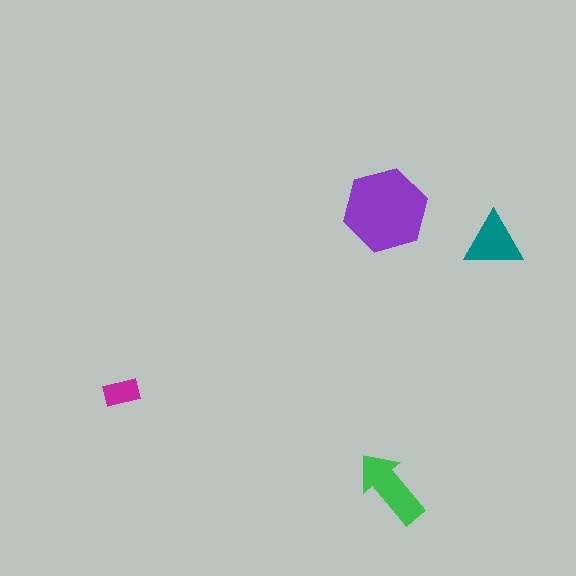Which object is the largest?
The purple hexagon.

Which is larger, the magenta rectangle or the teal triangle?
The teal triangle.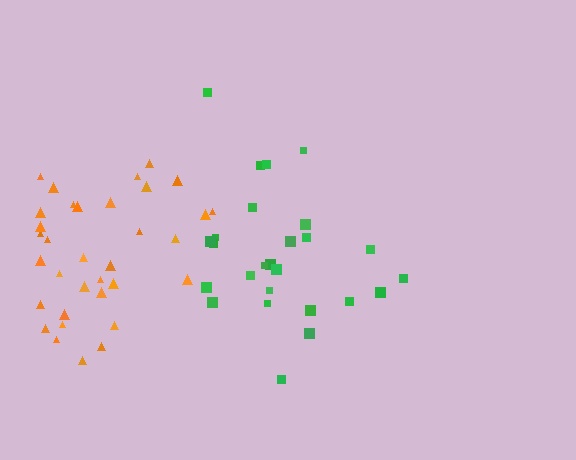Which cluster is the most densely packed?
Green.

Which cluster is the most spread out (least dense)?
Orange.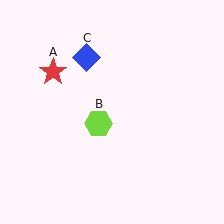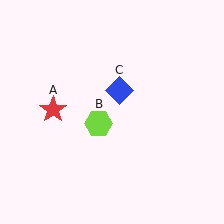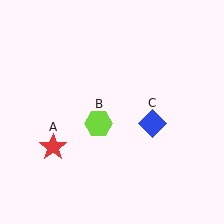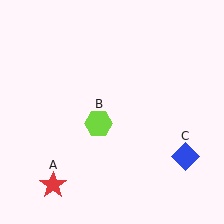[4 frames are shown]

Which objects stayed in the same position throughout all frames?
Lime hexagon (object B) remained stationary.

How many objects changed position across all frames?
2 objects changed position: red star (object A), blue diamond (object C).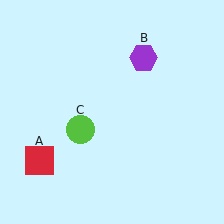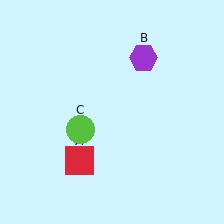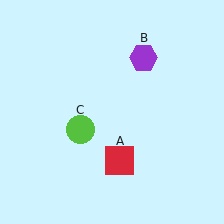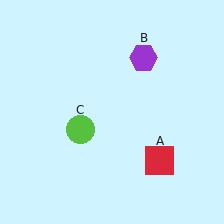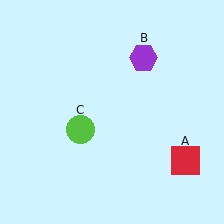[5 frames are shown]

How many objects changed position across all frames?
1 object changed position: red square (object A).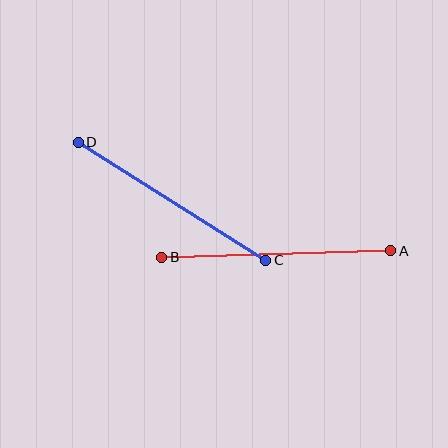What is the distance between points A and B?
The distance is approximately 229 pixels.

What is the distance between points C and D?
The distance is approximately 222 pixels.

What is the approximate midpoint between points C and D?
The midpoint is at approximately (172, 201) pixels.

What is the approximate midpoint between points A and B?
The midpoint is at approximately (276, 254) pixels.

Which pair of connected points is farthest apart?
Points A and B are farthest apart.